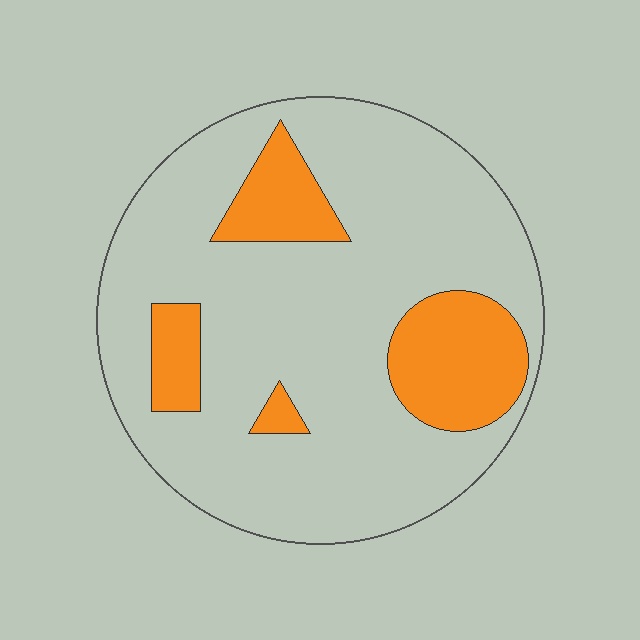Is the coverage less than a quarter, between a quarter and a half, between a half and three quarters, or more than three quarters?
Less than a quarter.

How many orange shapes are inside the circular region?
4.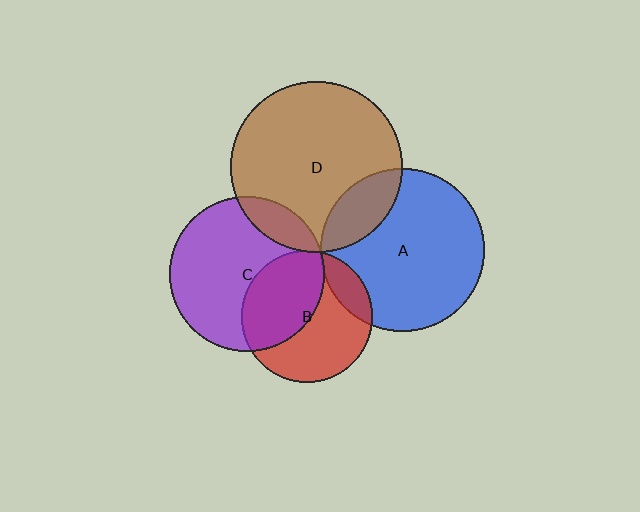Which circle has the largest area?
Circle D (brown).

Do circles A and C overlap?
Yes.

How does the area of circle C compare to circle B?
Approximately 1.4 times.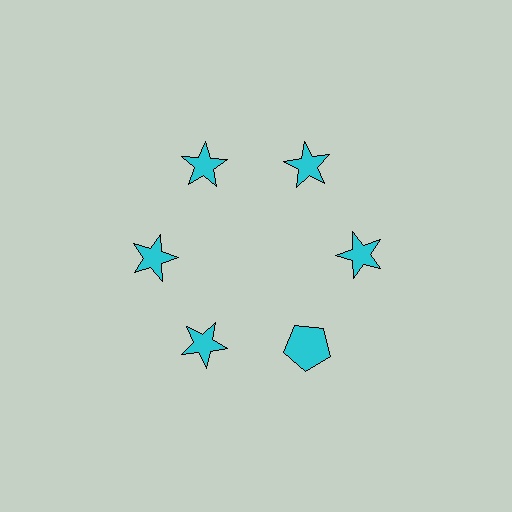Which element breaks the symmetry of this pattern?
The cyan pentagon at roughly the 5 o'clock position breaks the symmetry. All other shapes are cyan stars.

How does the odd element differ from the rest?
It has a different shape: pentagon instead of star.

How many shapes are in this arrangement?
There are 6 shapes arranged in a ring pattern.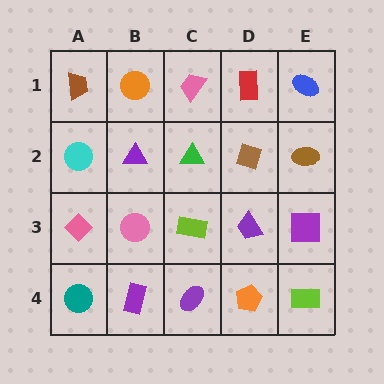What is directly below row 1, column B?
A purple triangle.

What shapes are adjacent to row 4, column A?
A pink diamond (row 3, column A), a purple rectangle (row 4, column B).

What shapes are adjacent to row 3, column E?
A brown ellipse (row 2, column E), a lime rectangle (row 4, column E), a purple trapezoid (row 3, column D).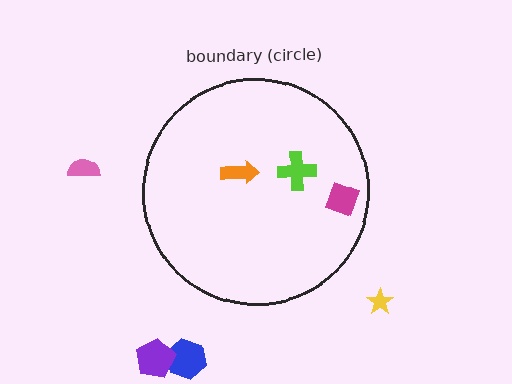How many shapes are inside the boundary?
3 inside, 4 outside.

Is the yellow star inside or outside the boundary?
Outside.